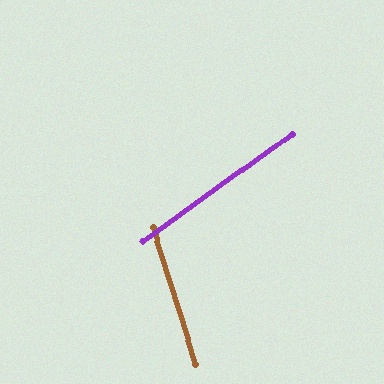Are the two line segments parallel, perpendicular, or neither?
Neither parallel nor perpendicular — they differ by about 72°.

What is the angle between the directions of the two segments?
Approximately 72 degrees.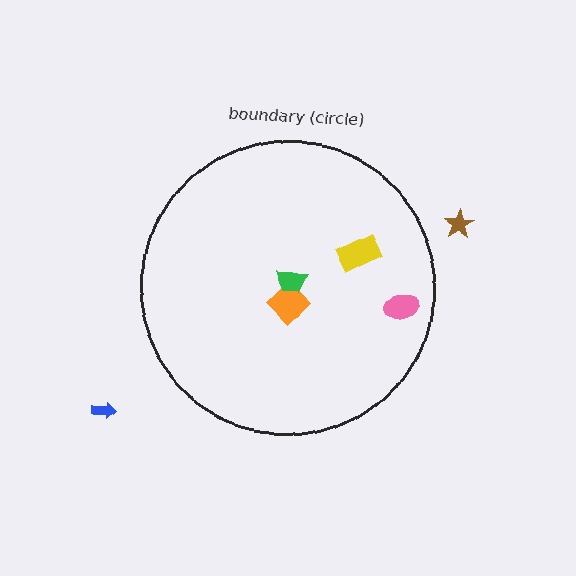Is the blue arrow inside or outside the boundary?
Outside.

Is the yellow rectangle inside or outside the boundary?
Inside.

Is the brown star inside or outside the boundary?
Outside.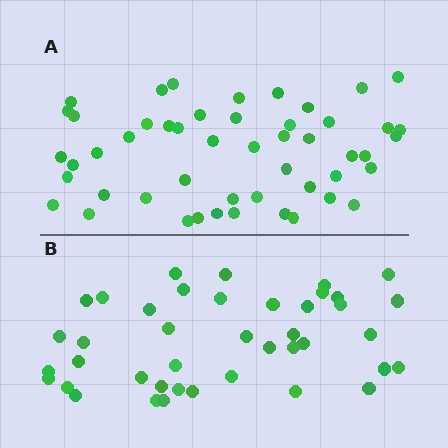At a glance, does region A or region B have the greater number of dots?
Region A (the top region) has more dots.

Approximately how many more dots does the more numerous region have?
Region A has roughly 8 or so more dots than region B.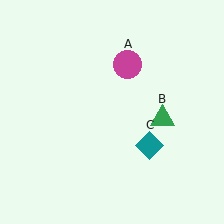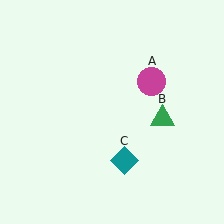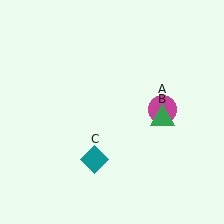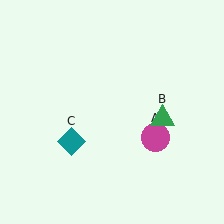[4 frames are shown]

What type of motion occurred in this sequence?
The magenta circle (object A), teal diamond (object C) rotated clockwise around the center of the scene.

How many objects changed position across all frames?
2 objects changed position: magenta circle (object A), teal diamond (object C).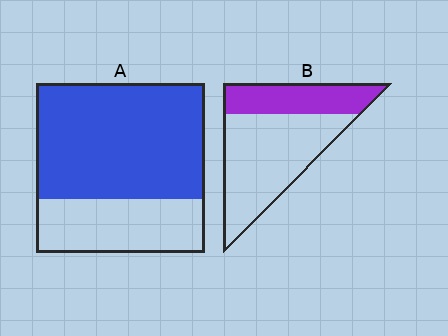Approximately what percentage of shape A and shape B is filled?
A is approximately 70% and B is approximately 35%.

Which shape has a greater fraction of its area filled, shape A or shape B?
Shape A.